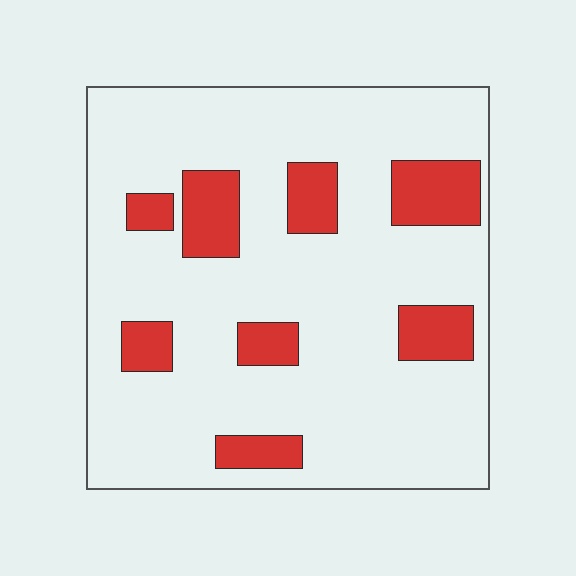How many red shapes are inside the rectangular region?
8.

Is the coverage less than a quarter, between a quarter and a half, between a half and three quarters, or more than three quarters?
Less than a quarter.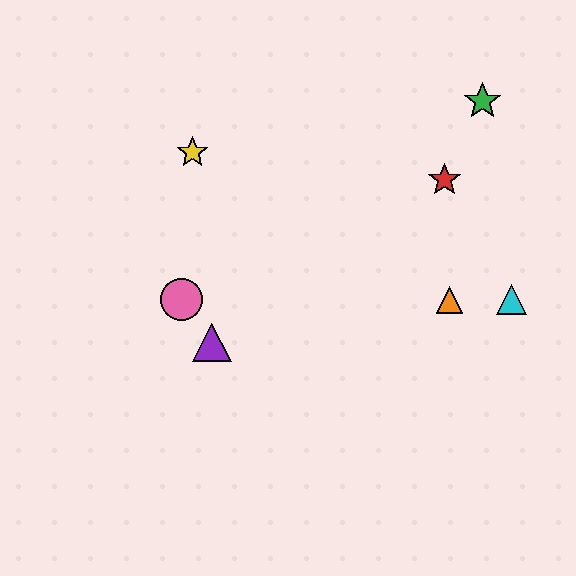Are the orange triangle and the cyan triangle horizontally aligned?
Yes, both are at y≈300.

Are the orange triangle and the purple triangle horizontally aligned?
No, the orange triangle is at y≈300 and the purple triangle is at y≈343.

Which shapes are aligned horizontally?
The blue star, the orange triangle, the cyan triangle, the pink circle are aligned horizontally.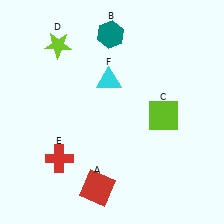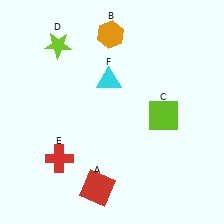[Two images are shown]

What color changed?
The hexagon (B) changed from teal in Image 1 to orange in Image 2.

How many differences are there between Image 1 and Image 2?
There is 1 difference between the two images.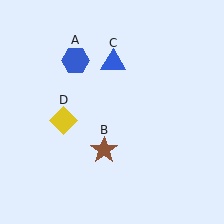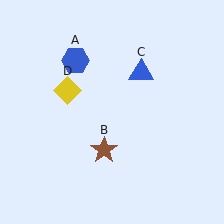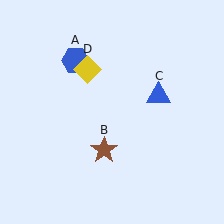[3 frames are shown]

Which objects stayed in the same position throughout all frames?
Blue hexagon (object A) and brown star (object B) remained stationary.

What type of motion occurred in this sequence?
The blue triangle (object C), yellow diamond (object D) rotated clockwise around the center of the scene.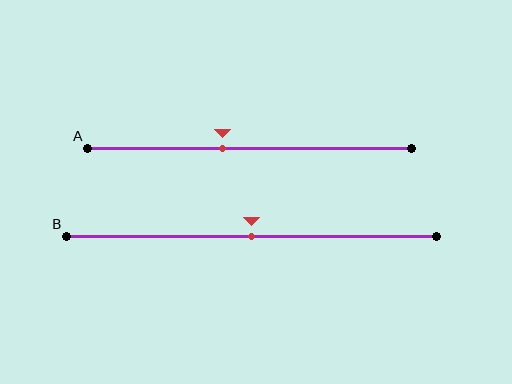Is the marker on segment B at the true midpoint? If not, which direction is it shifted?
Yes, the marker on segment B is at the true midpoint.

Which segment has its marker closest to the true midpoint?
Segment B has its marker closest to the true midpoint.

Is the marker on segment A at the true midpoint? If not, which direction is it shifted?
No, the marker on segment A is shifted to the left by about 8% of the segment length.